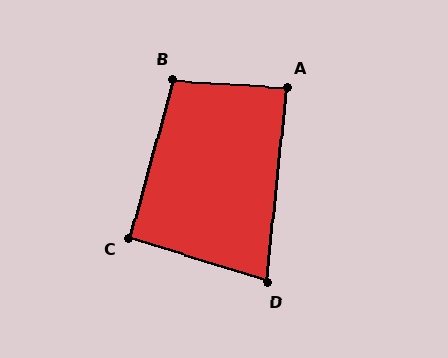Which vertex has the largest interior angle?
B, at approximately 102 degrees.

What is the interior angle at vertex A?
Approximately 88 degrees (approximately right).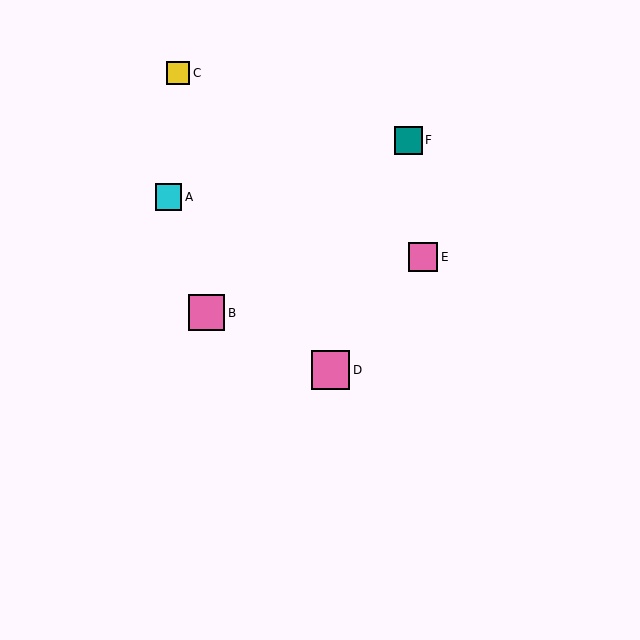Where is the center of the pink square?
The center of the pink square is at (206, 313).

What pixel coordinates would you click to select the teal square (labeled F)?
Click at (408, 140) to select the teal square F.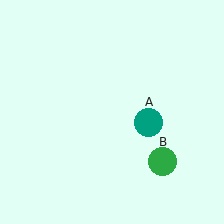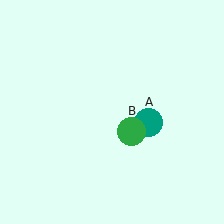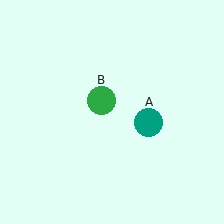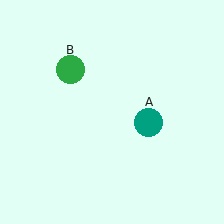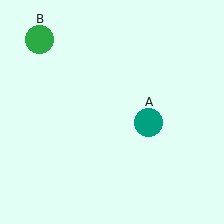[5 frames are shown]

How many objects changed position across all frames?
1 object changed position: green circle (object B).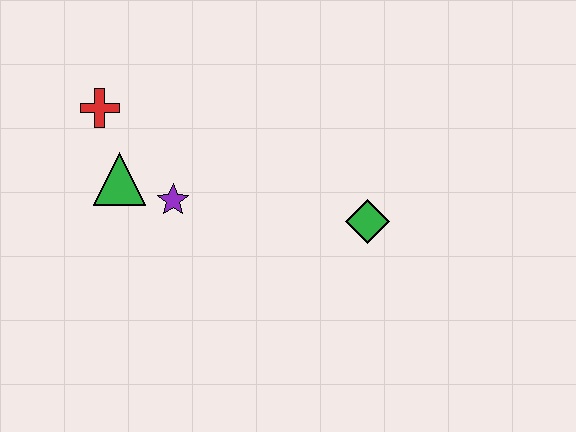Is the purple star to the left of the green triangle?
No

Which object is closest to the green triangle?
The purple star is closest to the green triangle.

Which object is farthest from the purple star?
The green diamond is farthest from the purple star.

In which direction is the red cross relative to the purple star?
The red cross is above the purple star.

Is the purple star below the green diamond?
No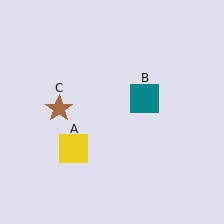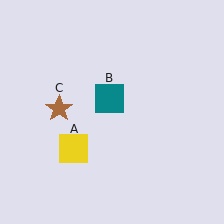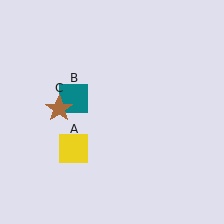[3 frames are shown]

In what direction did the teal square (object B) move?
The teal square (object B) moved left.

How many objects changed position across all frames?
1 object changed position: teal square (object B).